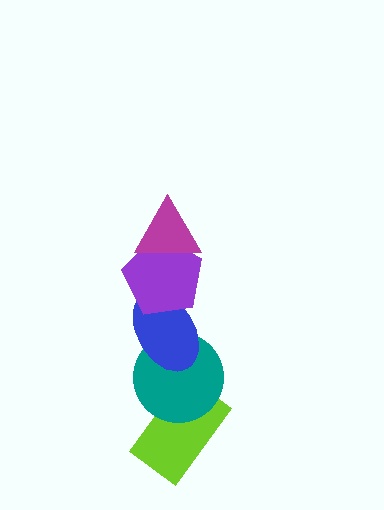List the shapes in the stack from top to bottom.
From top to bottom: the magenta triangle, the purple pentagon, the blue ellipse, the teal circle, the lime rectangle.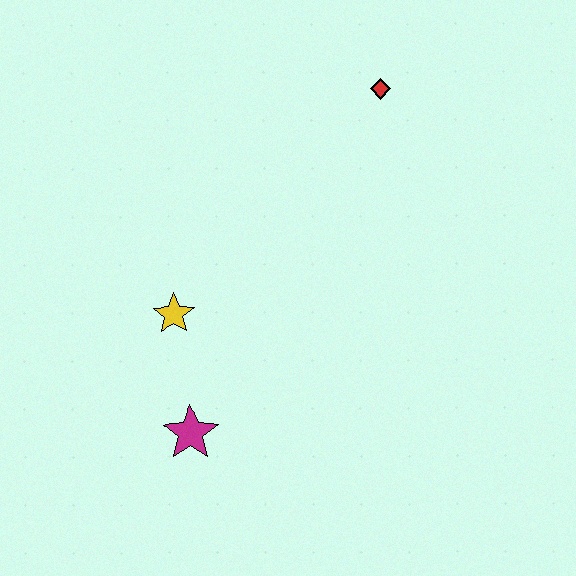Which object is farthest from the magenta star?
The red diamond is farthest from the magenta star.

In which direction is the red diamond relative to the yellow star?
The red diamond is above the yellow star.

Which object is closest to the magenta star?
The yellow star is closest to the magenta star.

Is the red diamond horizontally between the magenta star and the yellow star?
No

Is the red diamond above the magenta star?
Yes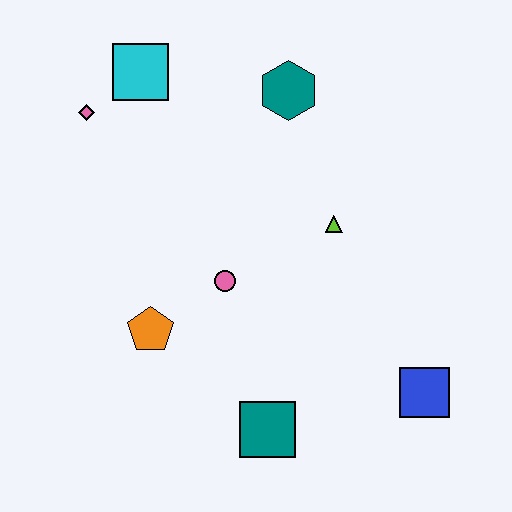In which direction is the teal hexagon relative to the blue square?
The teal hexagon is above the blue square.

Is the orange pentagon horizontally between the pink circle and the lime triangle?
No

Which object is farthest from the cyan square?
The blue square is farthest from the cyan square.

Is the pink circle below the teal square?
No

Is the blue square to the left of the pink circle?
No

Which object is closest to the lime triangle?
The pink circle is closest to the lime triangle.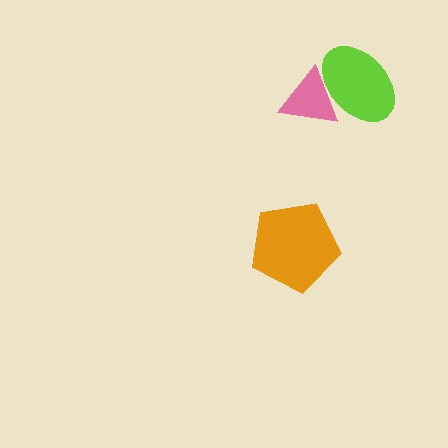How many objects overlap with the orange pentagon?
0 objects overlap with the orange pentagon.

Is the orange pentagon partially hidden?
No, no other shape covers it.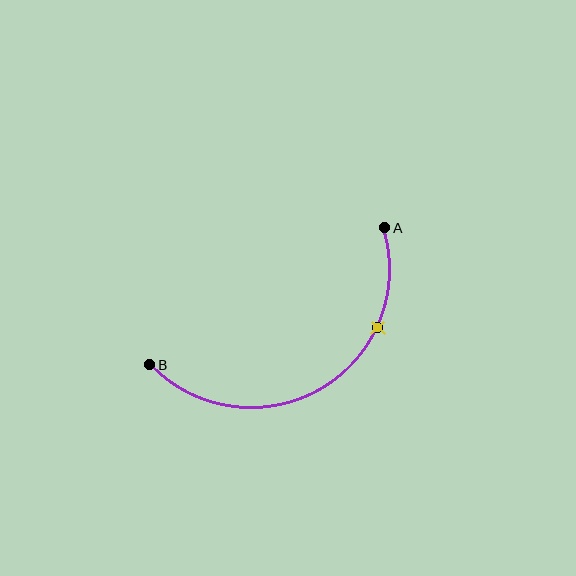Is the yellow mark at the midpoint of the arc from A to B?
No. The yellow mark lies on the arc but is closer to endpoint A. The arc midpoint would be at the point on the curve equidistant along the arc from both A and B.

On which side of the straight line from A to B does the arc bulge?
The arc bulges below the straight line connecting A and B.